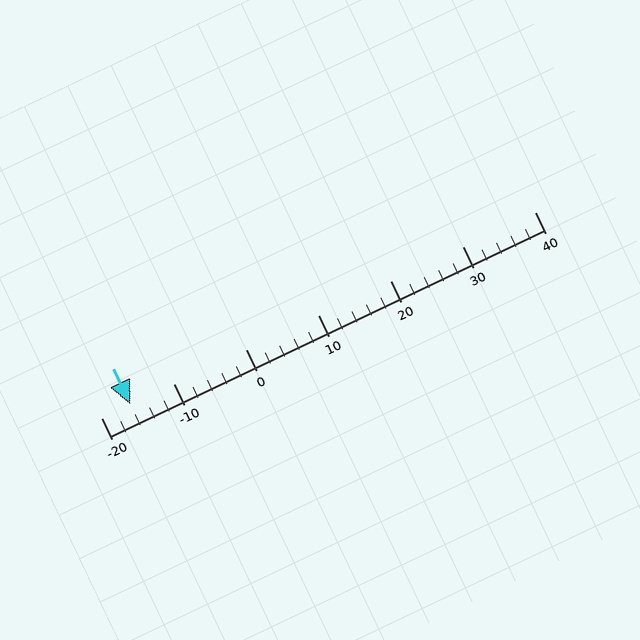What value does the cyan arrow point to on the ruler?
The cyan arrow points to approximately -16.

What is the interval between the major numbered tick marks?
The major tick marks are spaced 10 units apart.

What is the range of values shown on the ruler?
The ruler shows values from -20 to 40.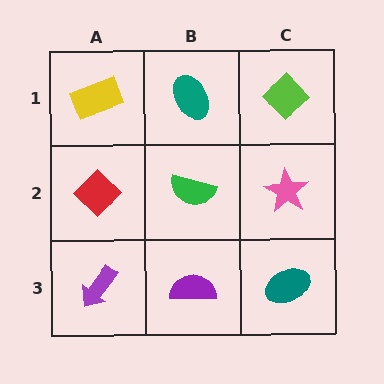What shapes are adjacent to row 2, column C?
A lime diamond (row 1, column C), a teal ellipse (row 3, column C), a green semicircle (row 2, column B).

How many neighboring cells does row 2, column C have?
3.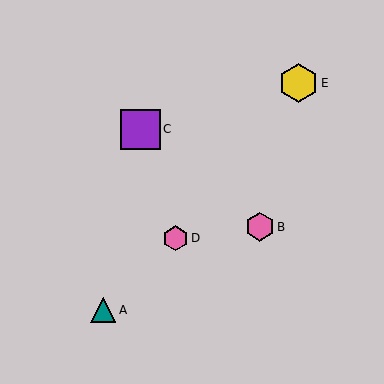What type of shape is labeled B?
Shape B is a pink hexagon.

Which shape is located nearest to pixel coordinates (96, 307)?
The teal triangle (labeled A) at (103, 310) is nearest to that location.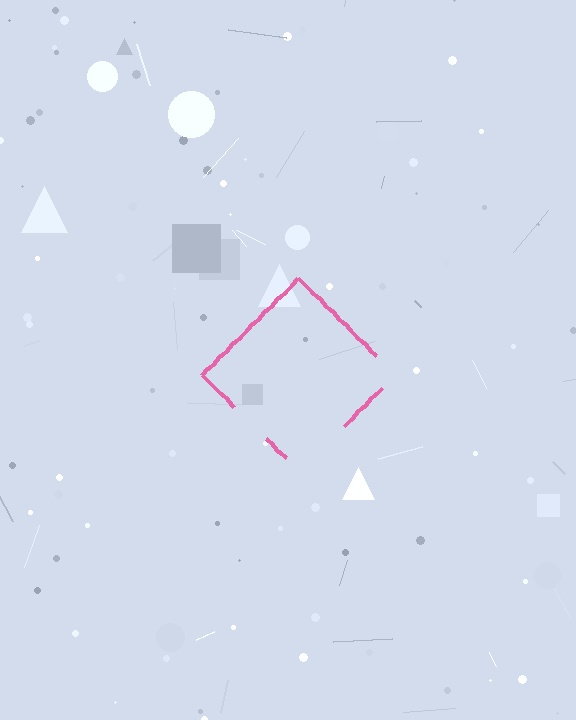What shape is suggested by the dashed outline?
The dashed outline suggests a diamond.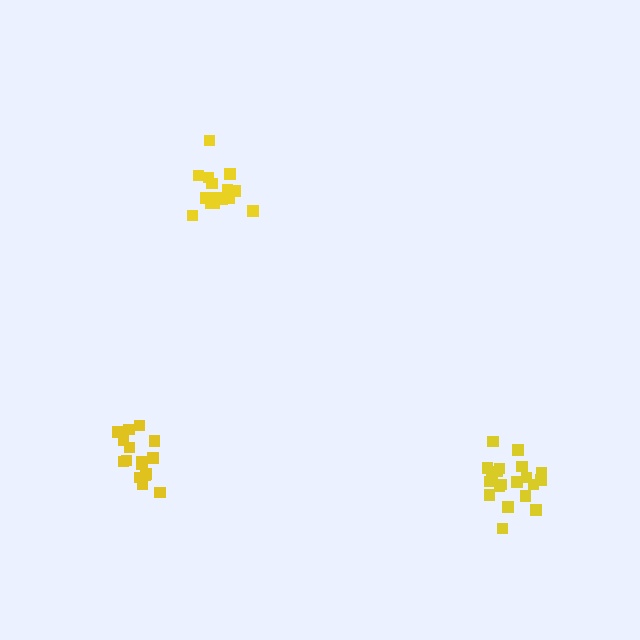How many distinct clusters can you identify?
There are 3 distinct clusters.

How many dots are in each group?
Group 1: 17 dots, Group 2: 20 dots, Group 3: 16 dots (53 total).